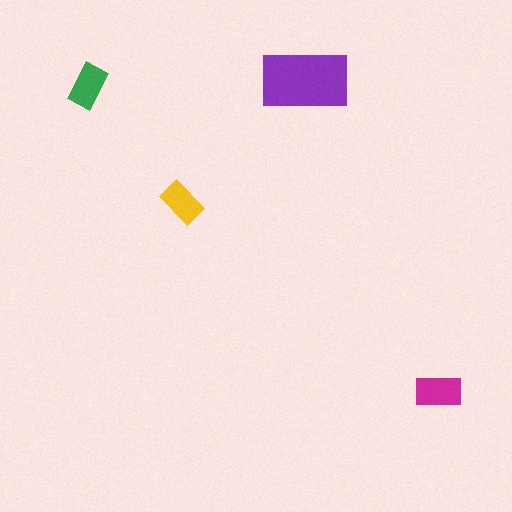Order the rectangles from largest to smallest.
the purple one, the magenta one, the green one, the yellow one.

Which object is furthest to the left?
The green rectangle is leftmost.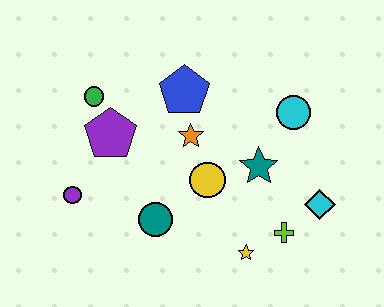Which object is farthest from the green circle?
The cyan diamond is farthest from the green circle.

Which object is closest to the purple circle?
The purple pentagon is closest to the purple circle.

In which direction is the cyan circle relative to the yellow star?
The cyan circle is above the yellow star.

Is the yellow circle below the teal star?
Yes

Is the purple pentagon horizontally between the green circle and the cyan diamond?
Yes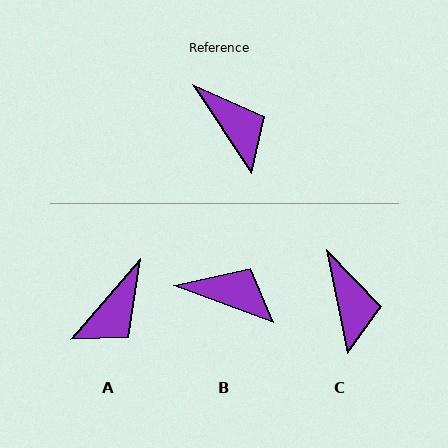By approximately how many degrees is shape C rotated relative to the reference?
Approximately 22 degrees clockwise.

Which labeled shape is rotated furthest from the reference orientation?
A, about 75 degrees away.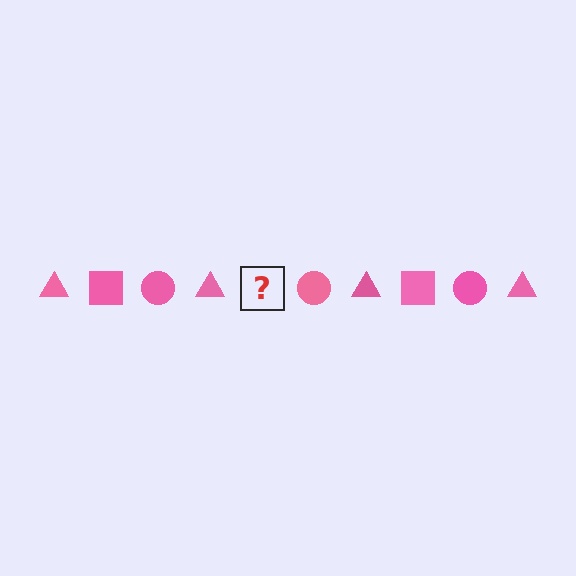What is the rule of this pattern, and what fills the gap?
The rule is that the pattern cycles through triangle, square, circle shapes in pink. The gap should be filled with a pink square.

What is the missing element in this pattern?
The missing element is a pink square.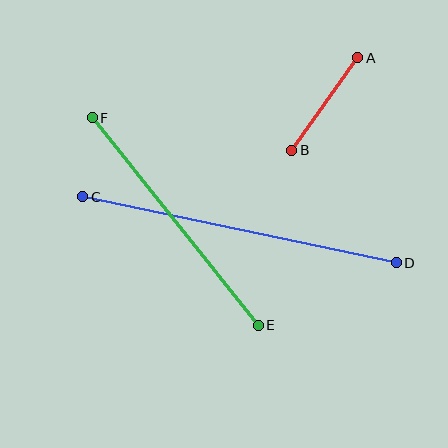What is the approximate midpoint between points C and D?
The midpoint is at approximately (240, 230) pixels.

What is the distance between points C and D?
The distance is approximately 320 pixels.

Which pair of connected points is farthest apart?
Points C and D are farthest apart.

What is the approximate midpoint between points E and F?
The midpoint is at approximately (175, 221) pixels.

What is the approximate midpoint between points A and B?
The midpoint is at approximately (325, 104) pixels.